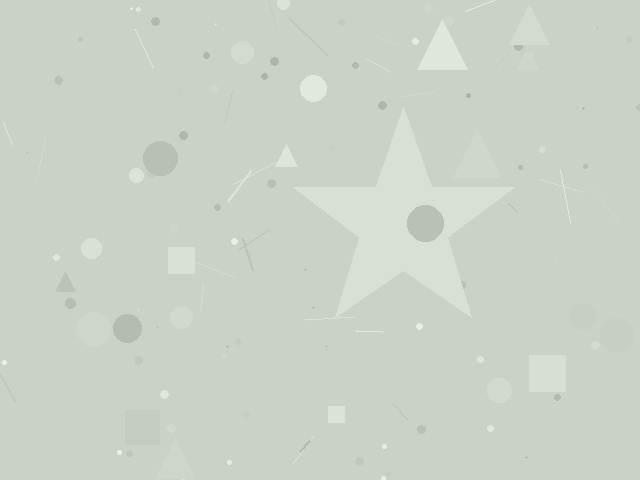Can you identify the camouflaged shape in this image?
The camouflaged shape is a star.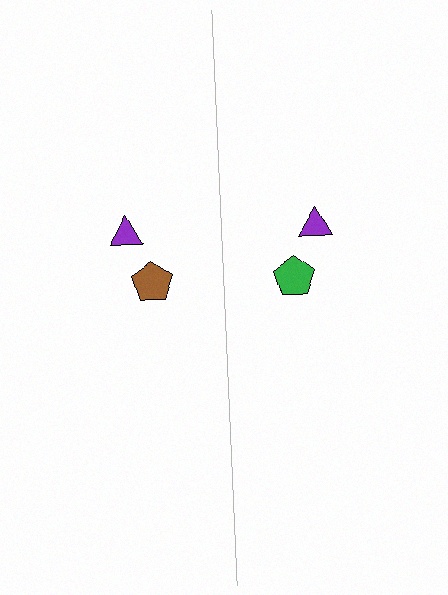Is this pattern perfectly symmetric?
No, the pattern is not perfectly symmetric. The green pentagon on the right side breaks the symmetry — its mirror counterpart is brown.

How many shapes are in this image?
There are 4 shapes in this image.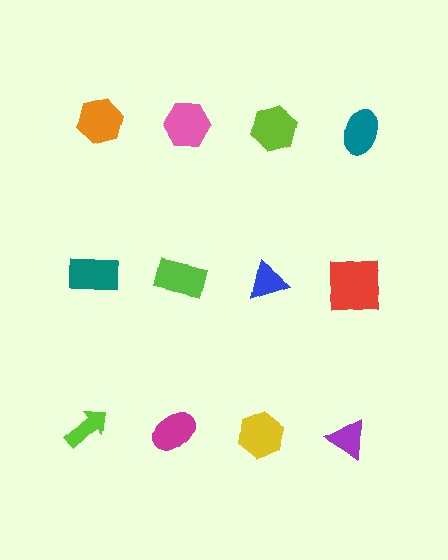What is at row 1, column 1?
An orange hexagon.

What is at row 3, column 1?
A lime arrow.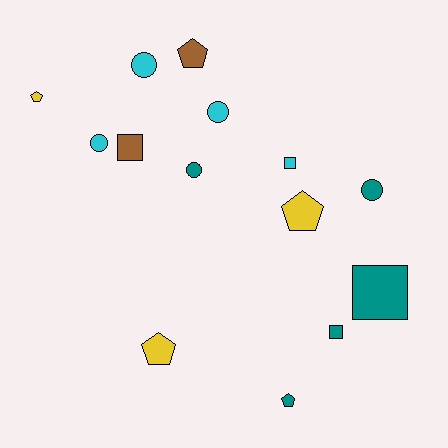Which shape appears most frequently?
Pentagon, with 5 objects.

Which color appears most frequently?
Teal, with 5 objects.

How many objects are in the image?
There are 14 objects.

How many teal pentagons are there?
There is 1 teal pentagon.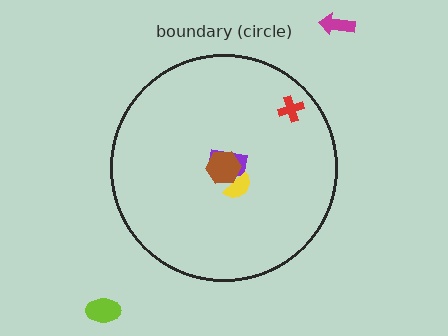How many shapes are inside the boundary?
4 inside, 2 outside.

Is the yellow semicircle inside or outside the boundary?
Inside.